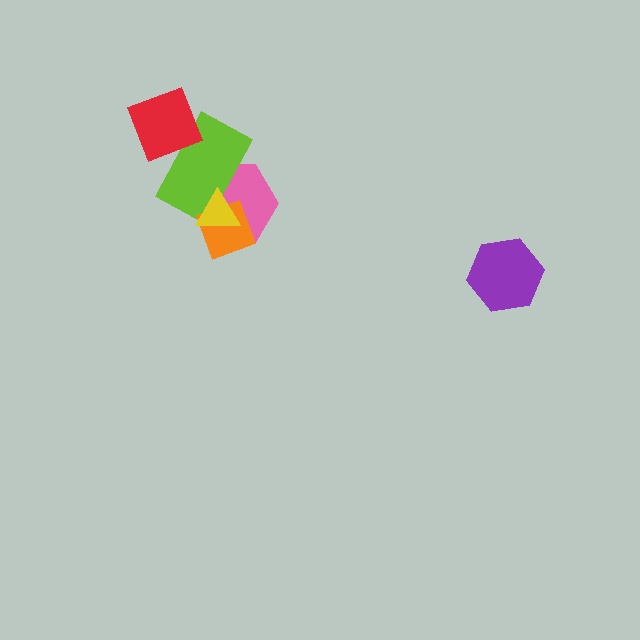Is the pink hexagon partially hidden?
Yes, it is partially covered by another shape.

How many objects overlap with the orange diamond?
3 objects overlap with the orange diamond.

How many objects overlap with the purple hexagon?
0 objects overlap with the purple hexagon.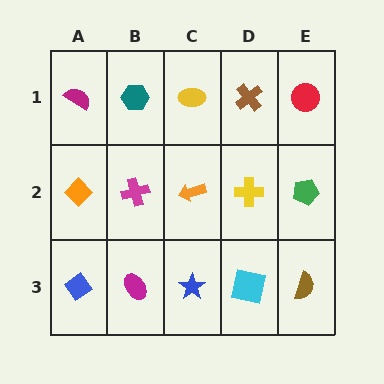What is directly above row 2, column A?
A magenta semicircle.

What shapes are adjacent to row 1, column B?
A magenta cross (row 2, column B), a magenta semicircle (row 1, column A), a yellow ellipse (row 1, column C).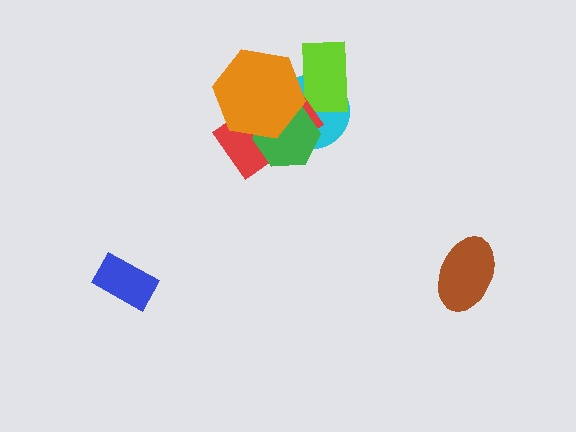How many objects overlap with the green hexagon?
3 objects overlap with the green hexagon.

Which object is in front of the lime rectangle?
The orange hexagon is in front of the lime rectangle.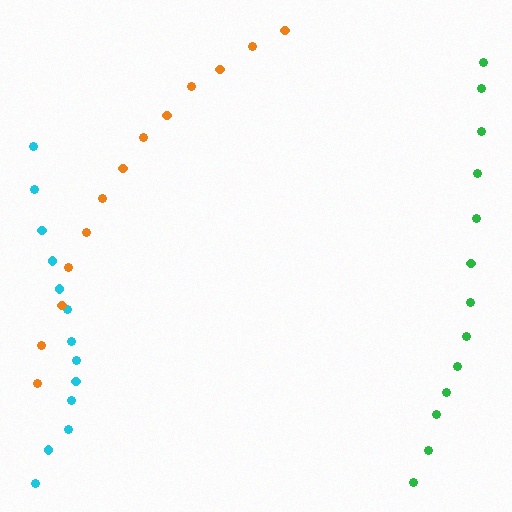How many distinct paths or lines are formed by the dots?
There are 3 distinct paths.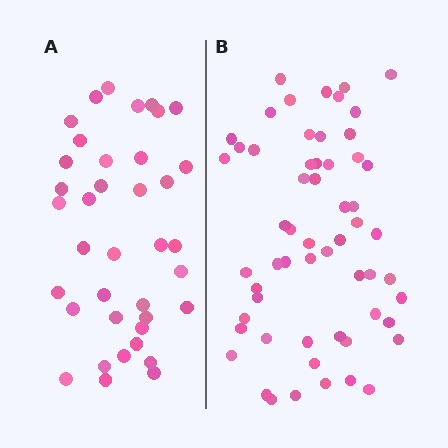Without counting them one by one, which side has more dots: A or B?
Region B (the right region) has more dots.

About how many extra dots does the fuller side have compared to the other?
Region B has approximately 20 more dots than region A.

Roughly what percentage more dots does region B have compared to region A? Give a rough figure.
About 55% more.